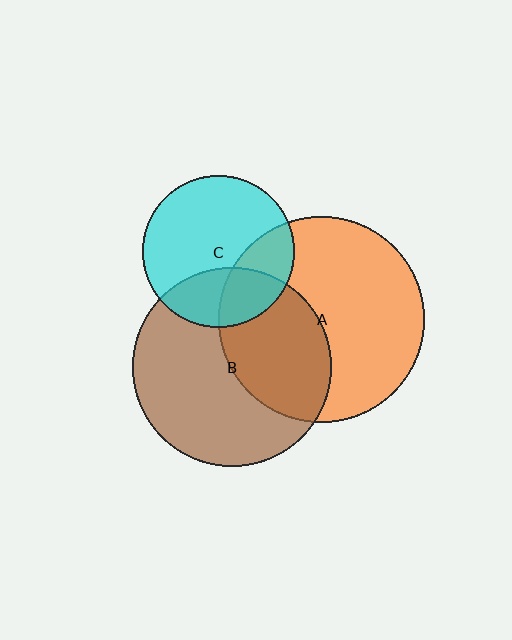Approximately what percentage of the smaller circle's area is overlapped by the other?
Approximately 30%.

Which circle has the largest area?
Circle A (orange).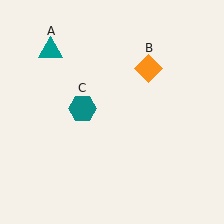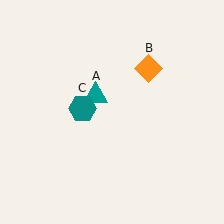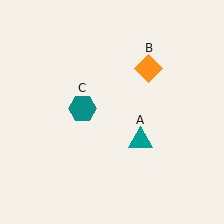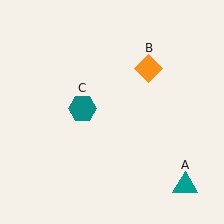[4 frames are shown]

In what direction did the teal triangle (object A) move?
The teal triangle (object A) moved down and to the right.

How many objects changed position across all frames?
1 object changed position: teal triangle (object A).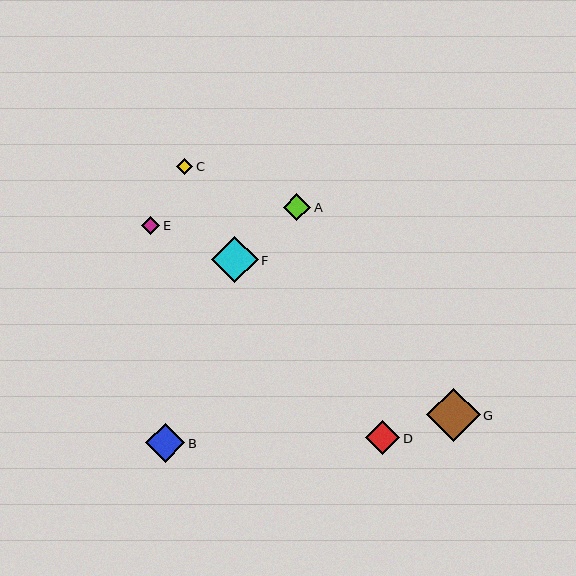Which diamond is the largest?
Diamond G is the largest with a size of approximately 53 pixels.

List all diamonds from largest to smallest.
From largest to smallest: G, F, B, D, A, E, C.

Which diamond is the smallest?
Diamond C is the smallest with a size of approximately 16 pixels.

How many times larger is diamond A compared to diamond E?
Diamond A is approximately 1.5 times the size of diamond E.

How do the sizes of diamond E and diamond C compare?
Diamond E and diamond C are approximately the same size.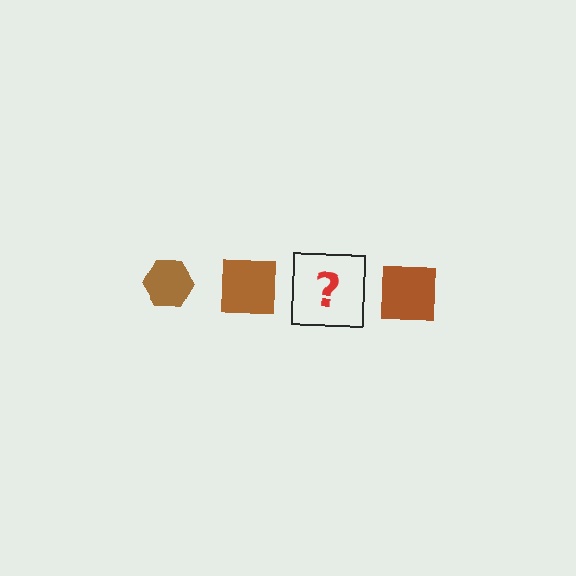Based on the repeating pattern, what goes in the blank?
The blank should be a brown hexagon.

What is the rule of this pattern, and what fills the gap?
The rule is that the pattern cycles through hexagon, square shapes in brown. The gap should be filled with a brown hexagon.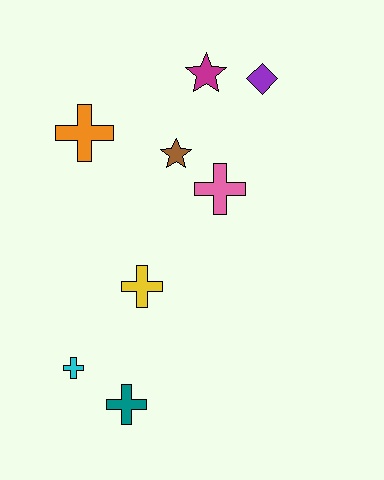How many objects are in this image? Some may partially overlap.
There are 8 objects.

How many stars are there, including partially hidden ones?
There are 2 stars.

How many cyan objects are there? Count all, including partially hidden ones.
There is 1 cyan object.